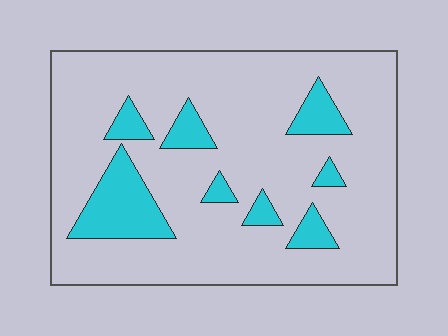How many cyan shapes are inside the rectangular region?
8.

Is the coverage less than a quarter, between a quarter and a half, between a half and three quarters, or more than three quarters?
Less than a quarter.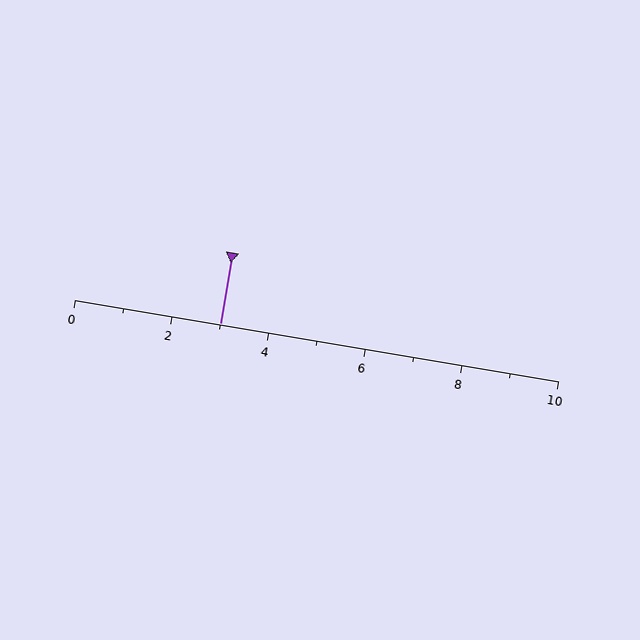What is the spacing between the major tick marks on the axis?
The major ticks are spaced 2 apart.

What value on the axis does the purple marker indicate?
The marker indicates approximately 3.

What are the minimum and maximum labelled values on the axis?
The axis runs from 0 to 10.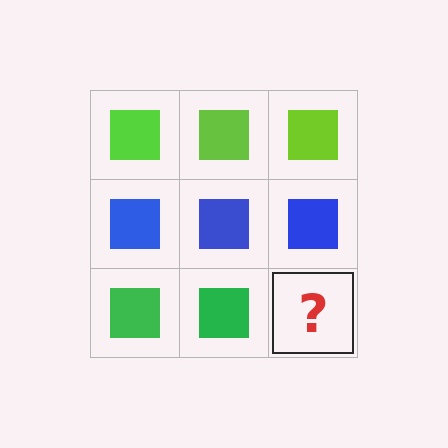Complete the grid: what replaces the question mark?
The question mark should be replaced with a green square.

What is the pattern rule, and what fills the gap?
The rule is that each row has a consistent color. The gap should be filled with a green square.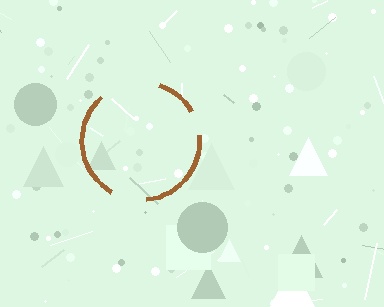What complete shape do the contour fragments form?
The contour fragments form a circle.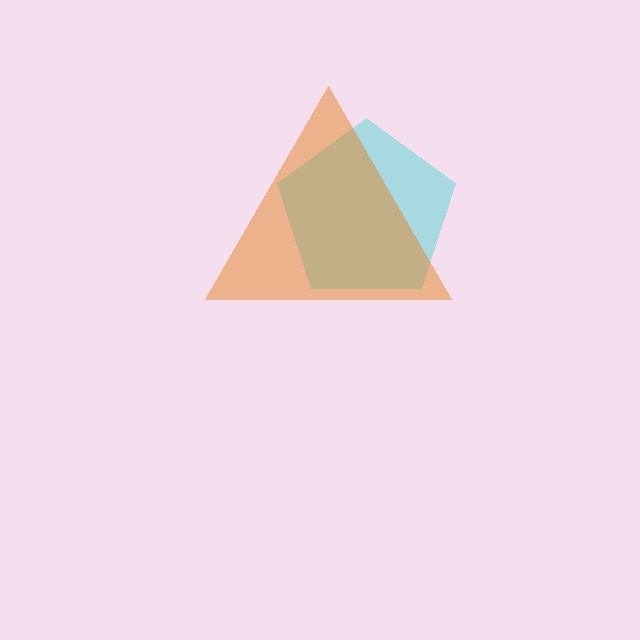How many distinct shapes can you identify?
There are 2 distinct shapes: a cyan pentagon, an orange triangle.